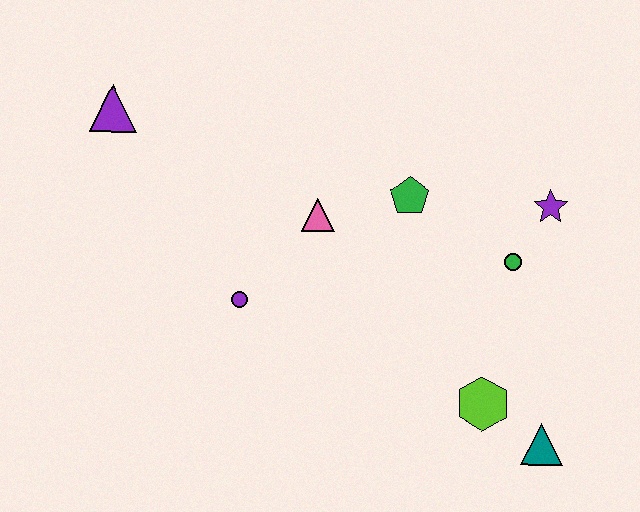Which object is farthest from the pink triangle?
The teal triangle is farthest from the pink triangle.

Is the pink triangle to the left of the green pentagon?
Yes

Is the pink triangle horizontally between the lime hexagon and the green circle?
No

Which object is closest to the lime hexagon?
The teal triangle is closest to the lime hexagon.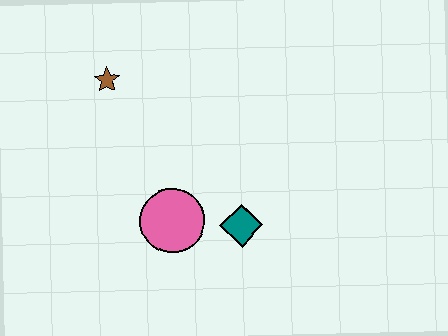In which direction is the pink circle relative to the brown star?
The pink circle is below the brown star.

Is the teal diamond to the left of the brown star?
No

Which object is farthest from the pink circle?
The brown star is farthest from the pink circle.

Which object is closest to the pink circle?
The teal diamond is closest to the pink circle.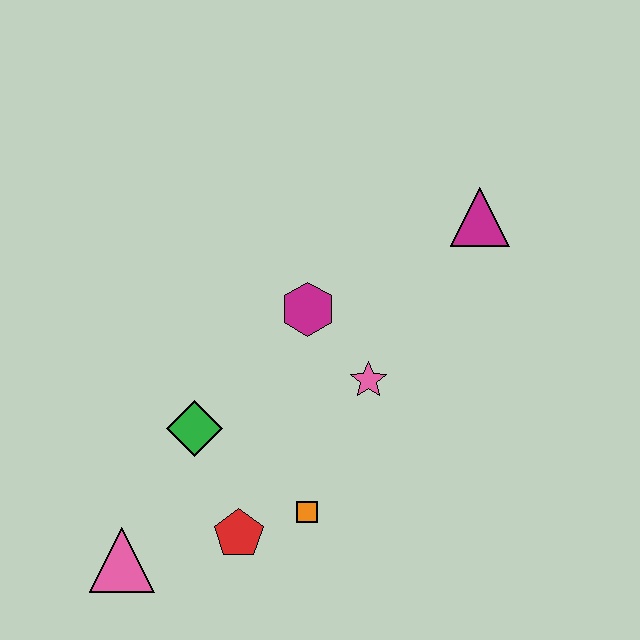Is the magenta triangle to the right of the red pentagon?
Yes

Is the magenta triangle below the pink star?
No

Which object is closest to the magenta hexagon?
The pink star is closest to the magenta hexagon.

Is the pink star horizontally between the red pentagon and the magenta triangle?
Yes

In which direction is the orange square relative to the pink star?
The orange square is below the pink star.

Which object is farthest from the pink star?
The pink triangle is farthest from the pink star.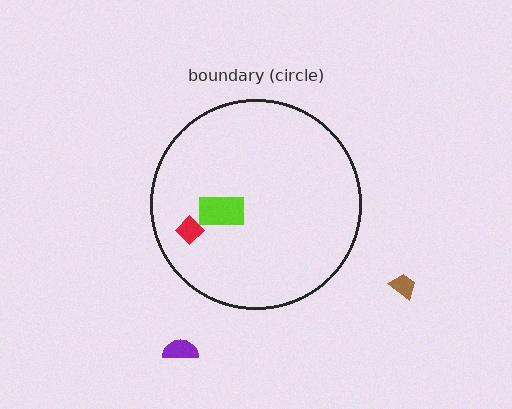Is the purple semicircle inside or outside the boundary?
Outside.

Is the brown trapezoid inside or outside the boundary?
Outside.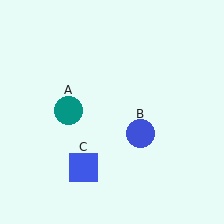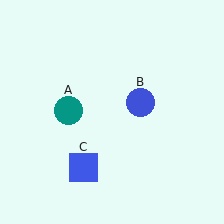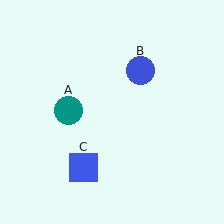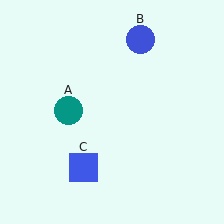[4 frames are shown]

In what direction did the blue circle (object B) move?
The blue circle (object B) moved up.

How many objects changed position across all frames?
1 object changed position: blue circle (object B).